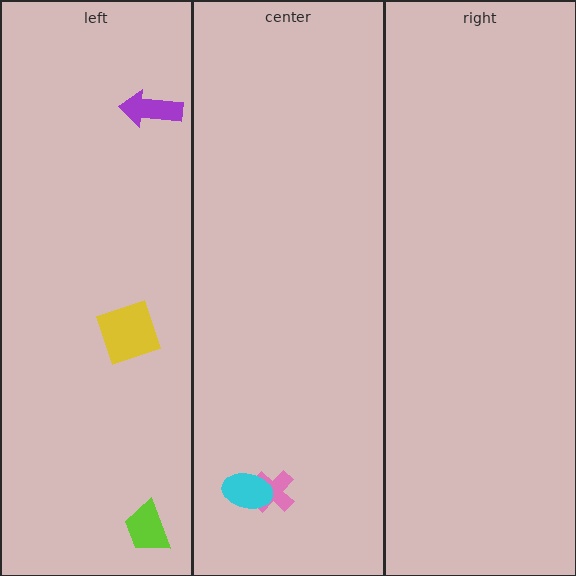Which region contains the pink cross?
The center region.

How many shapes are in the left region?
3.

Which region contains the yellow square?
The left region.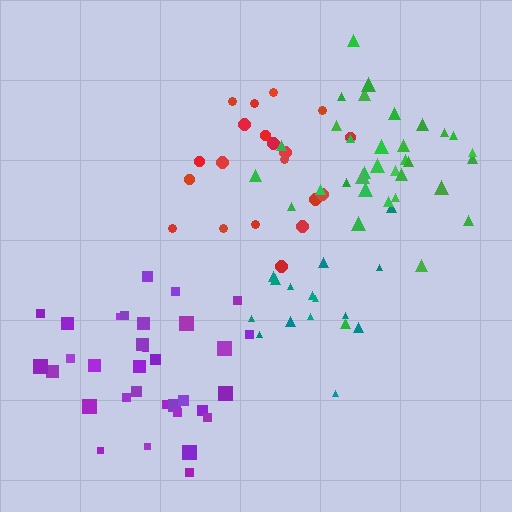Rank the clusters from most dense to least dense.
green, purple, teal, red.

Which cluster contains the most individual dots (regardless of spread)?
Purple (34).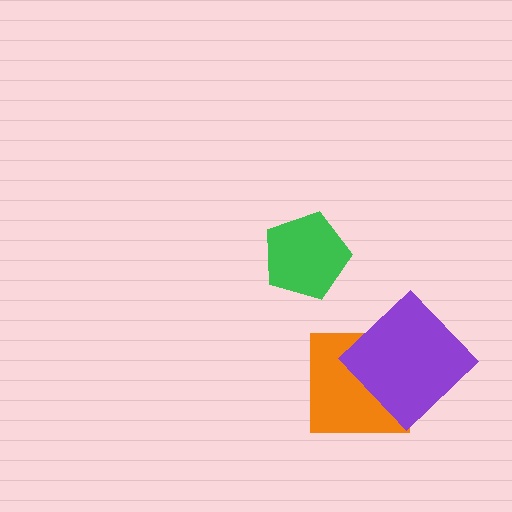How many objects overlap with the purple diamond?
1 object overlaps with the purple diamond.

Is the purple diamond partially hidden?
No, no other shape covers it.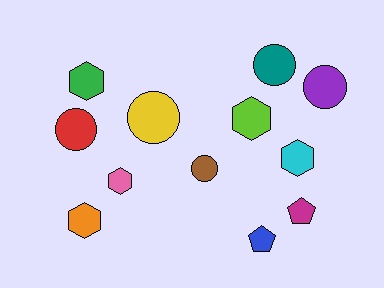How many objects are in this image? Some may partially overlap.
There are 12 objects.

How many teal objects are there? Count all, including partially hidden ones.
There is 1 teal object.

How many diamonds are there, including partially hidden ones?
There are no diamonds.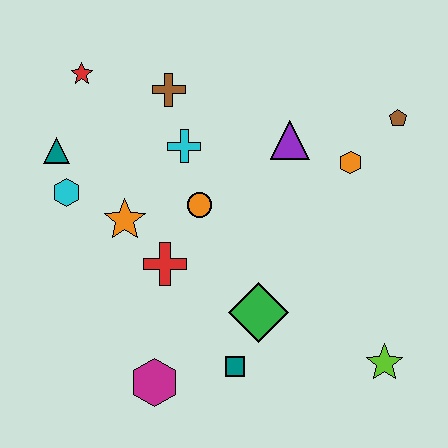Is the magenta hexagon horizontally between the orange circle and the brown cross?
No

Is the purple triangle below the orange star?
No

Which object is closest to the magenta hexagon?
The teal square is closest to the magenta hexagon.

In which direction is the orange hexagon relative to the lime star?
The orange hexagon is above the lime star.